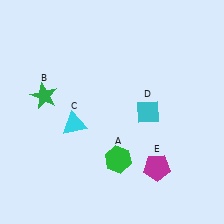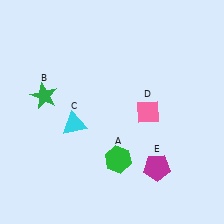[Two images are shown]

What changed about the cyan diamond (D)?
In Image 1, D is cyan. In Image 2, it changed to pink.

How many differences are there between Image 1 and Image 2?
There is 1 difference between the two images.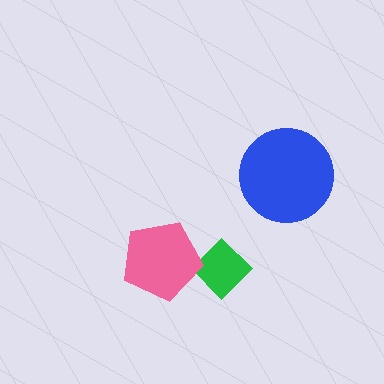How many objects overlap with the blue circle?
0 objects overlap with the blue circle.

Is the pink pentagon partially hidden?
No, no other shape covers it.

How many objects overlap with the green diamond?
1 object overlaps with the green diamond.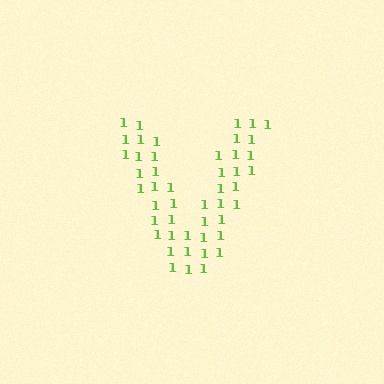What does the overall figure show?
The overall figure shows the letter V.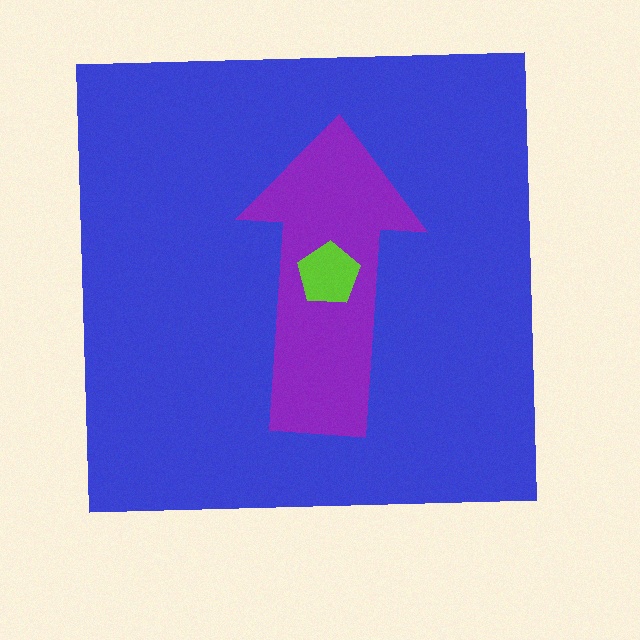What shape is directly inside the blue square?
The purple arrow.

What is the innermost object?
The lime pentagon.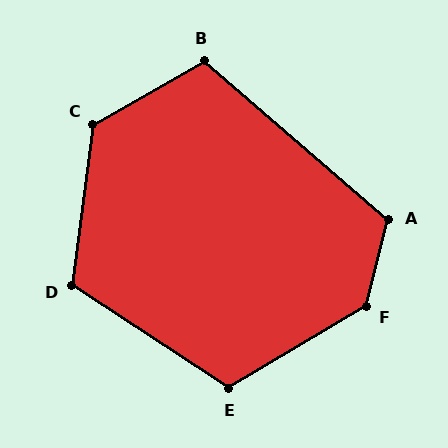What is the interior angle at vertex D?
Approximately 116 degrees (obtuse).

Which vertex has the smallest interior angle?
B, at approximately 109 degrees.